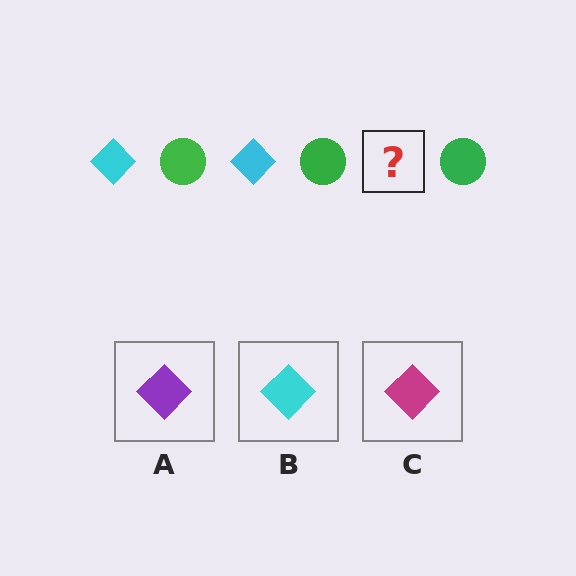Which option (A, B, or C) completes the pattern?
B.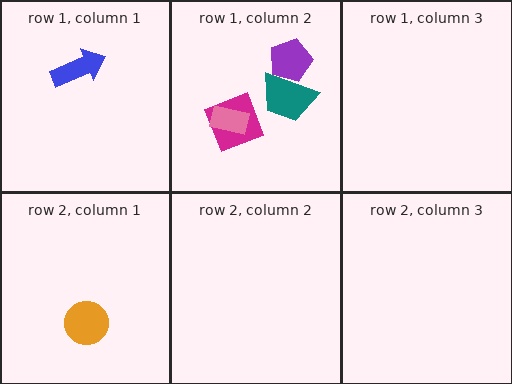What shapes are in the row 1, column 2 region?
The purple pentagon, the magenta square, the teal trapezoid, the pink rectangle.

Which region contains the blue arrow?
The row 1, column 1 region.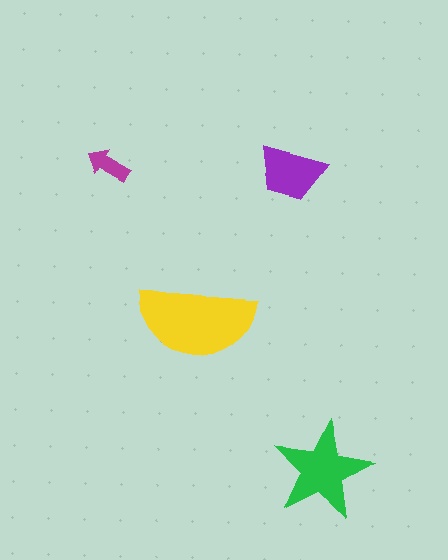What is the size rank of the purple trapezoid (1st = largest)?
3rd.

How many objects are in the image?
There are 4 objects in the image.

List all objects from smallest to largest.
The magenta arrow, the purple trapezoid, the green star, the yellow semicircle.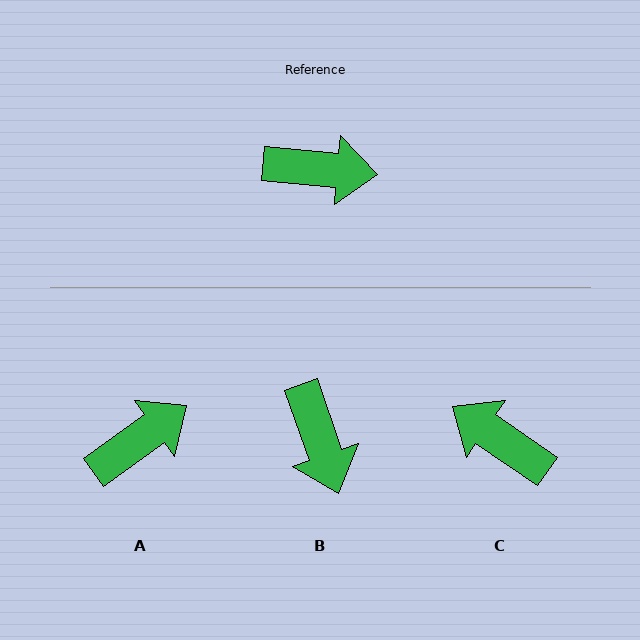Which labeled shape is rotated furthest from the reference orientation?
C, about 151 degrees away.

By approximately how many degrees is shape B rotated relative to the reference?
Approximately 66 degrees clockwise.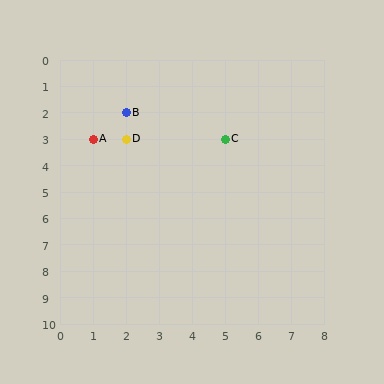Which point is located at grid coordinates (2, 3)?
Point D is at (2, 3).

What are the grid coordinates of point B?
Point B is at grid coordinates (2, 2).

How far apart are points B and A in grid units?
Points B and A are 1 column and 1 row apart (about 1.4 grid units diagonally).